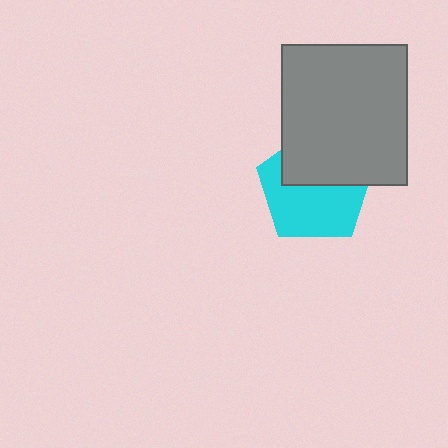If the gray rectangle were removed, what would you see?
You would see the complete cyan pentagon.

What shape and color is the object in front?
The object in front is a gray rectangle.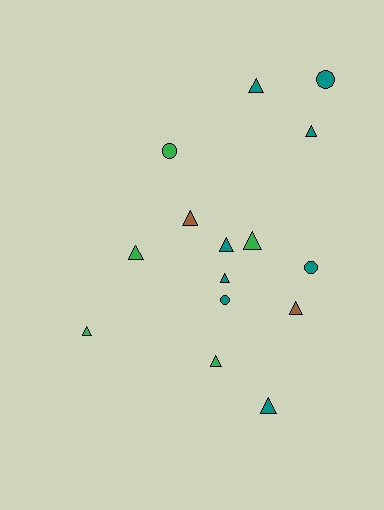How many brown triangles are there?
There are 2 brown triangles.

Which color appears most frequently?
Teal, with 8 objects.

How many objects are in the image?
There are 15 objects.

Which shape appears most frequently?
Triangle, with 11 objects.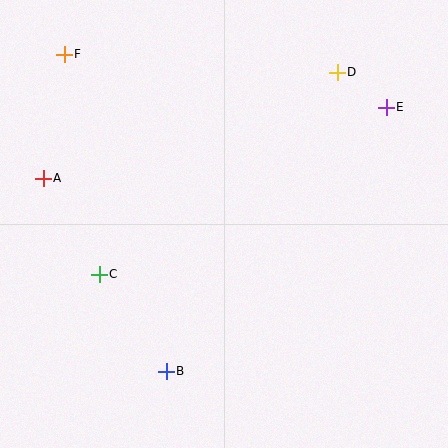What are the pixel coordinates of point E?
Point E is at (386, 107).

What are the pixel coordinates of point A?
Point A is at (43, 178).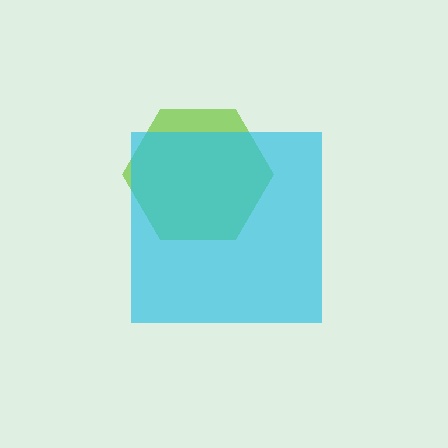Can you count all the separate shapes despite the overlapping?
Yes, there are 2 separate shapes.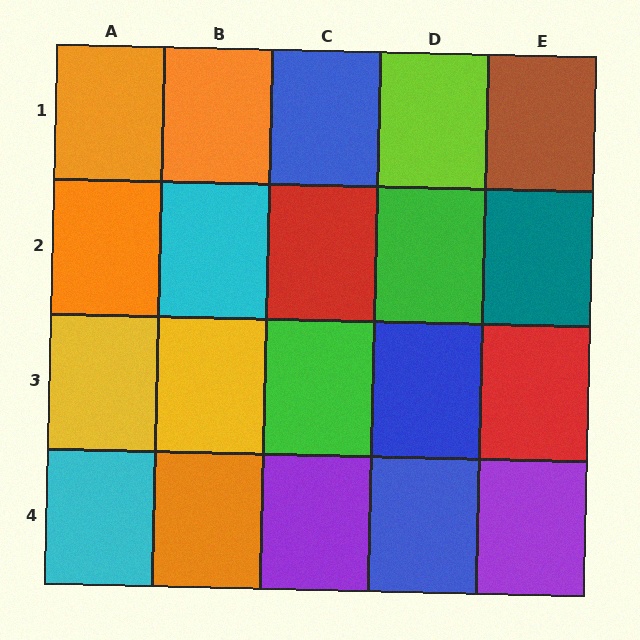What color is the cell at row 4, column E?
Purple.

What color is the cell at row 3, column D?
Blue.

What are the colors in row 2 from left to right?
Orange, cyan, red, green, teal.